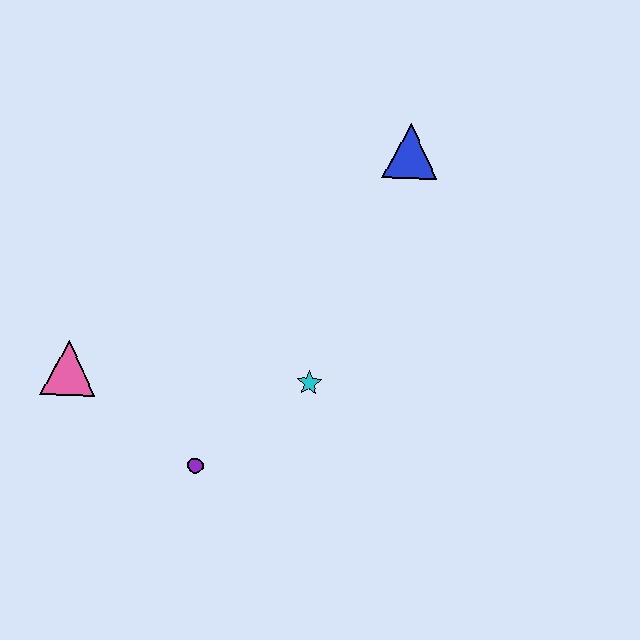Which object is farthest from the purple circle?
The blue triangle is farthest from the purple circle.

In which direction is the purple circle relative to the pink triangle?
The purple circle is to the right of the pink triangle.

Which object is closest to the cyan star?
The purple circle is closest to the cyan star.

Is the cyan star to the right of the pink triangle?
Yes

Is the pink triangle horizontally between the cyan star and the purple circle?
No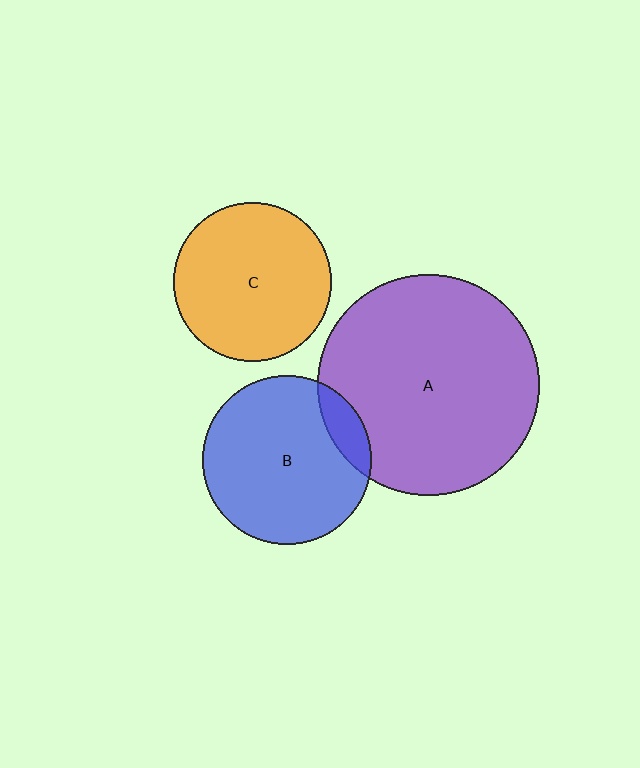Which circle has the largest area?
Circle A (purple).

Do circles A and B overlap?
Yes.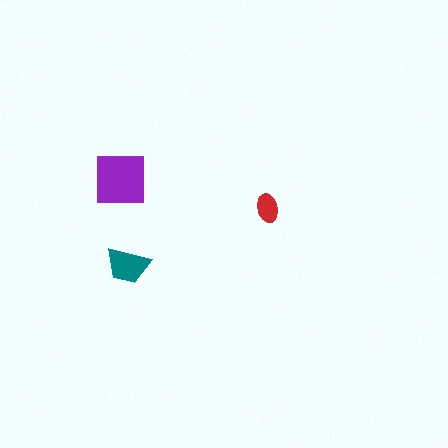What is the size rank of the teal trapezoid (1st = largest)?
2nd.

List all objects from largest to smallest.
The purple square, the teal trapezoid, the red ellipse.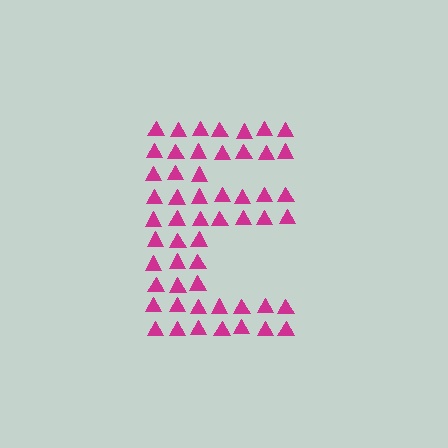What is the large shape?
The large shape is the letter E.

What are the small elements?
The small elements are triangles.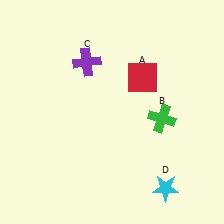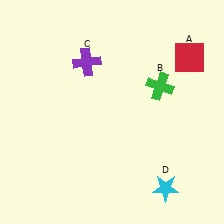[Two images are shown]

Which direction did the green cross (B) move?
The green cross (B) moved up.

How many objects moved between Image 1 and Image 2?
2 objects moved between the two images.